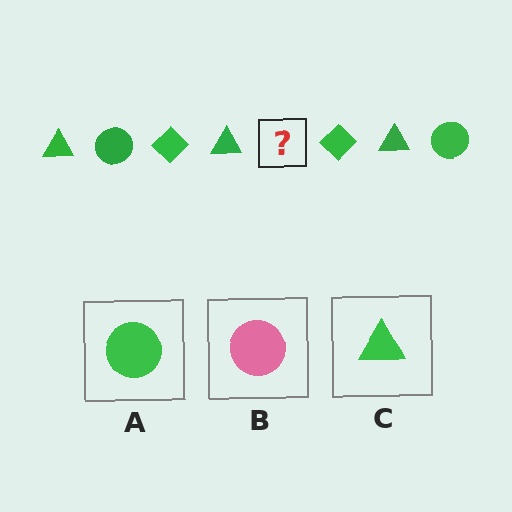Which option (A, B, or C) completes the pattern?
A.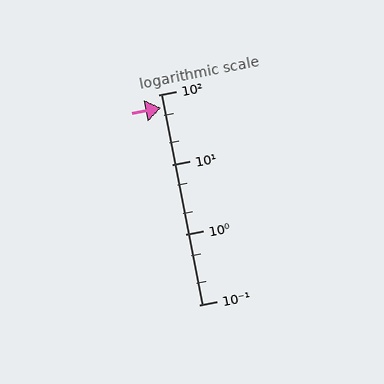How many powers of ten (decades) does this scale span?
The scale spans 3 decades, from 0.1 to 100.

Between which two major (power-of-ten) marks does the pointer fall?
The pointer is between 10 and 100.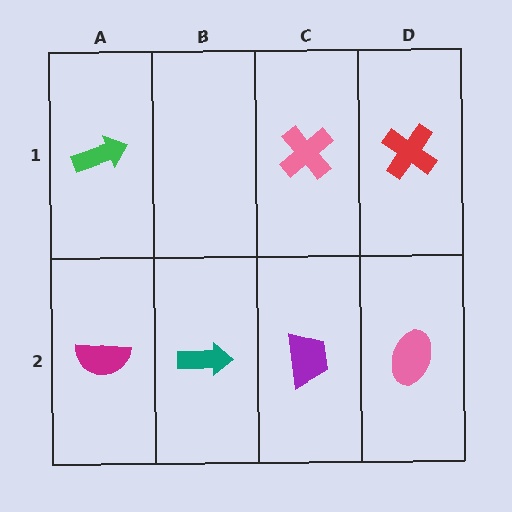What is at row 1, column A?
A green arrow.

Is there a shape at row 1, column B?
No, that cell is empty.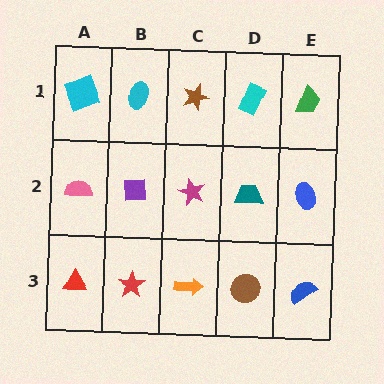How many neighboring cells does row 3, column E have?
2.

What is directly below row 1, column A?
A pink semicircle.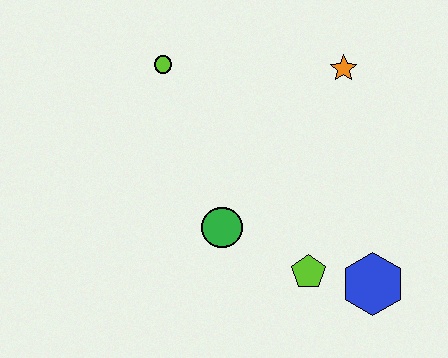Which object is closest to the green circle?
The lime pentagon is closest to the green circle.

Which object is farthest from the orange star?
The blue hexagon is farthest from the orange star.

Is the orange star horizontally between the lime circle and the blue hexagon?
Yes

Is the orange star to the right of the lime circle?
Yes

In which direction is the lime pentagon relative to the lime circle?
The lime pentagon is below the lime circle.